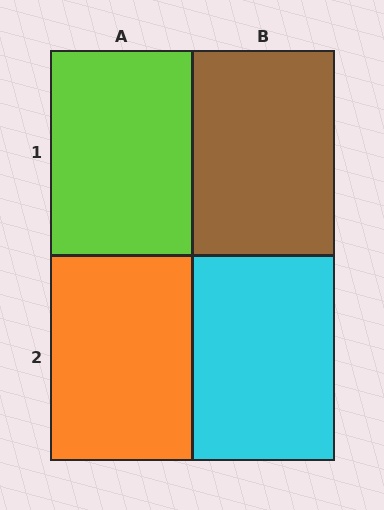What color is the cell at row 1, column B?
Brown.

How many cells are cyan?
1 cell is cyan.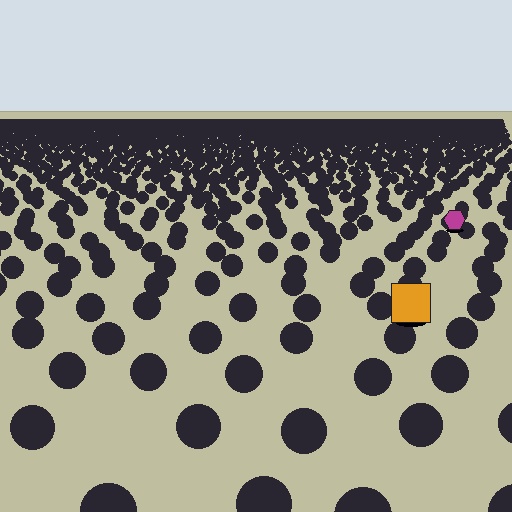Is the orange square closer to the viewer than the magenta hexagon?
Yes. The orange square is closer — you can tell from the texture gradient: the ground texture is coarser near it.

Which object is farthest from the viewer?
The magenta hexagon is farthest from the viewer. It appears smaller and the ground texture around it is denser.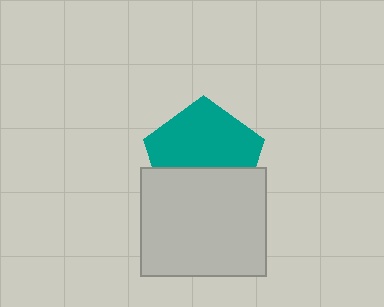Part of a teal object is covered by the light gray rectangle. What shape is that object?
It is a pentagon.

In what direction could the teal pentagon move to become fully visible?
The teal pentagon could move up. That would shift it out from behind the light gray rectangle entirely.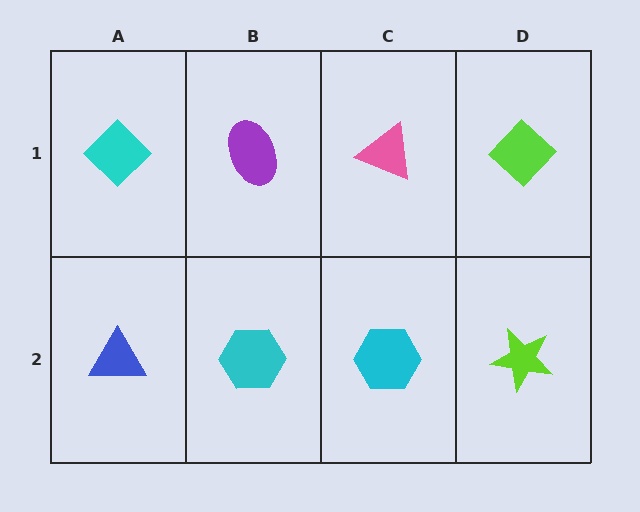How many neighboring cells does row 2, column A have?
2.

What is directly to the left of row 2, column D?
A cyan hexagon.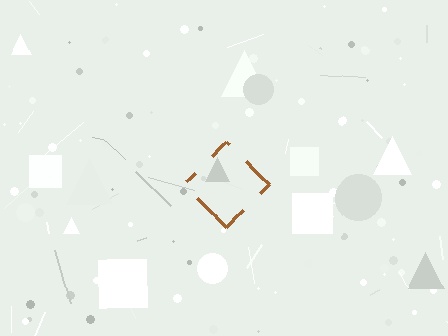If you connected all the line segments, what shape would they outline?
They would outline a diamond.